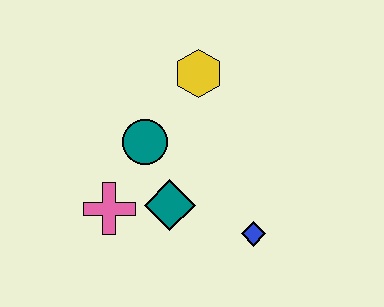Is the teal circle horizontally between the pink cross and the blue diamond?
Yes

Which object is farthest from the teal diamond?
The yellow hexagon is farthest from the teal diamond.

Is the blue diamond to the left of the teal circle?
No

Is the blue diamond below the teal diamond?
Yes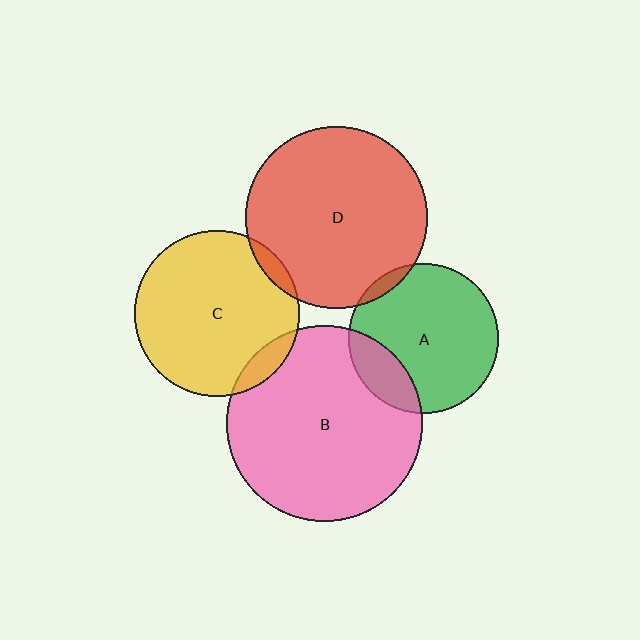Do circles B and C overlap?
Yes.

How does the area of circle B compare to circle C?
Approximately 1.4 times.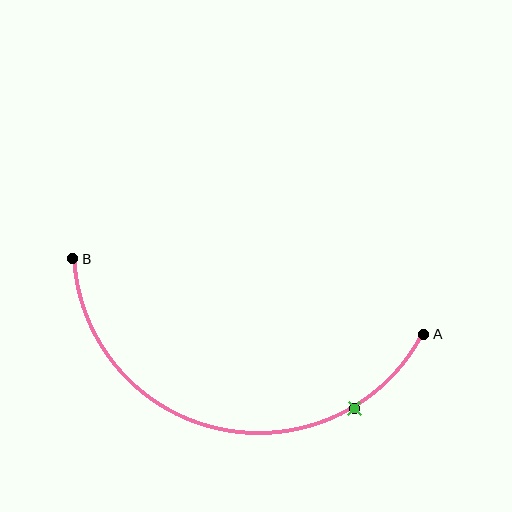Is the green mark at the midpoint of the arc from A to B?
No. The green mark lies on the arc but is closer to endpoint A. The arc midpoint would be at the point on the curve equidistant along the arc from both A and B.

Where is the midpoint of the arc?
The arc midpoint is the point on the curve farthest from the straight line joining A and B. It sits below that line.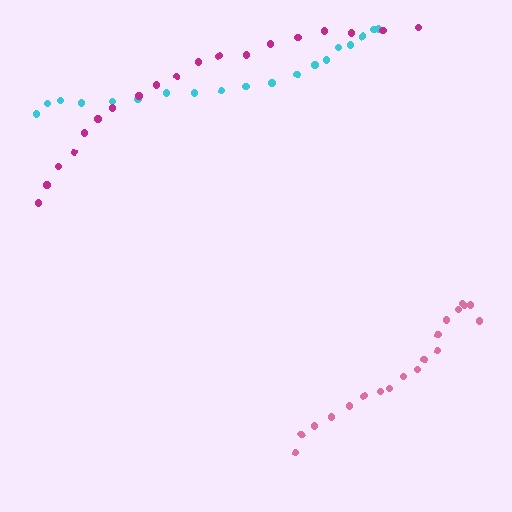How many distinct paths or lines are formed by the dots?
There are 3 distinct paths.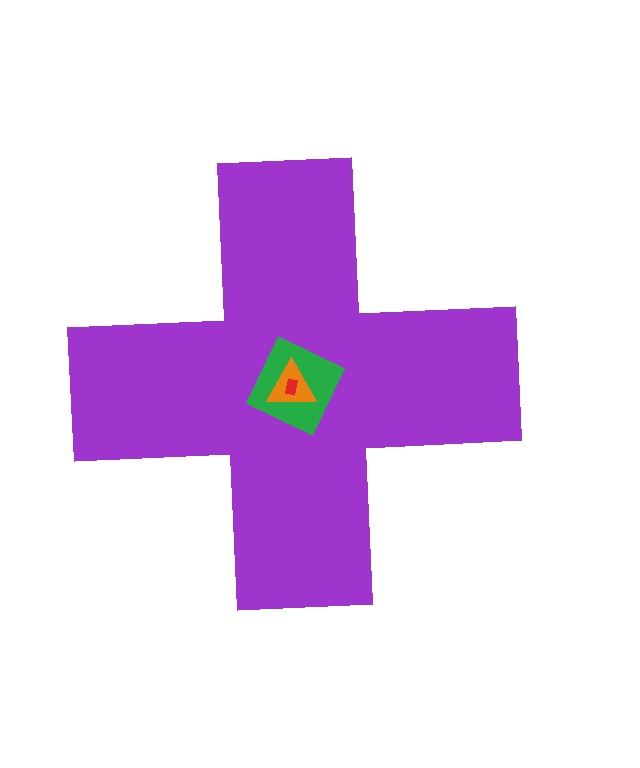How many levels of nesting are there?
4.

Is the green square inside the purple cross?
Yes.